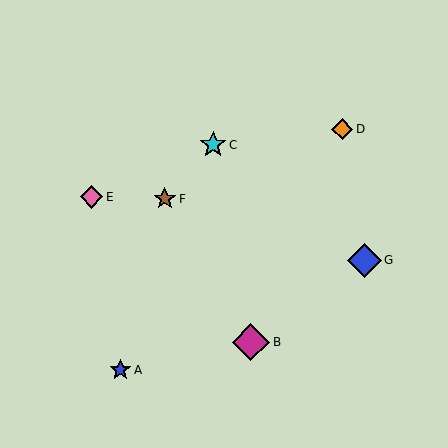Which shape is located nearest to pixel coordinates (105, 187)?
The pink diamond (labeled E) at (92, 197) is nearest to that location.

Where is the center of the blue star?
The center of the blue star is at (120, 370).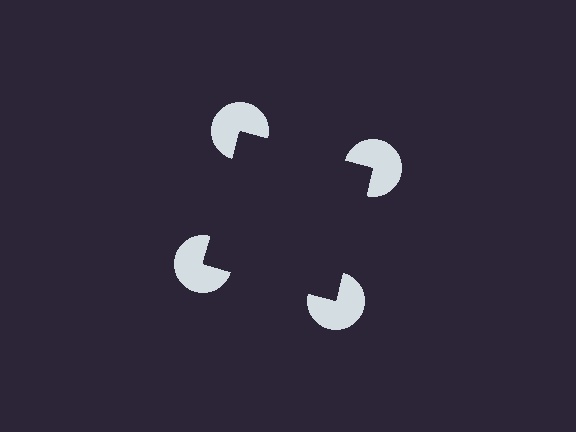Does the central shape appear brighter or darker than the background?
It typically appears slightly darker than the background, even though no actual brightness change is drawn.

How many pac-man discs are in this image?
There are 4 — one at each vertex of the illusory square.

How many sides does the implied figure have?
4 sides.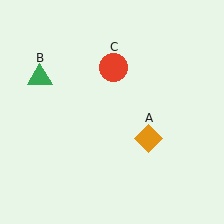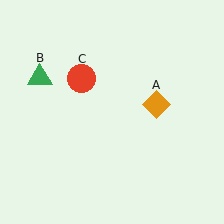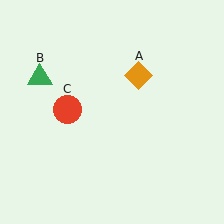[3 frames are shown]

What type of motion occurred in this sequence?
The orange diamond (object A), red circle (object C) rotated counterclockwise around the center of the scene.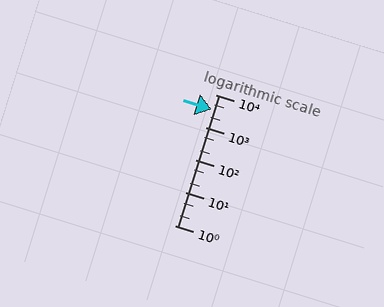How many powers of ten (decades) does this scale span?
The scale spans 4 decades, from 1 to 10000.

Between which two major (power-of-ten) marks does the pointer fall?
The pointer is between 1000 and 10000.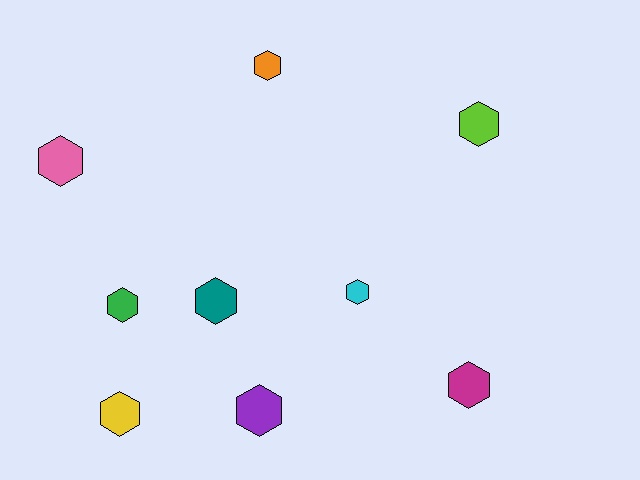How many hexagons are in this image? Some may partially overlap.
There are 9 hexagons.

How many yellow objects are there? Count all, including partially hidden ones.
There is 1 yellow object.